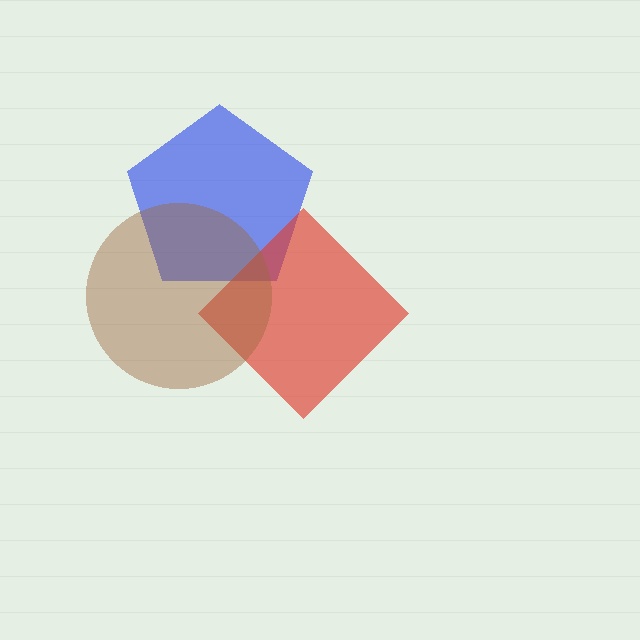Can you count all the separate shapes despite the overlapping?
Yes, there are 3 separate shapes.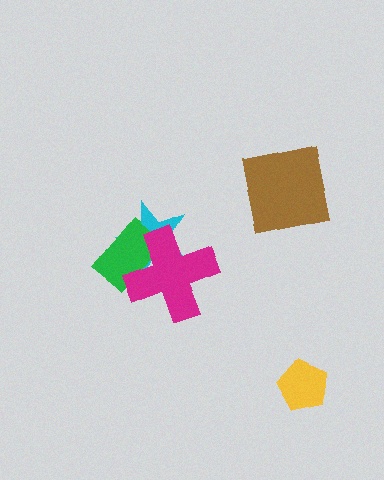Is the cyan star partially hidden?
Yes, it is partially covered by another shape.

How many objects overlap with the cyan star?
2 objects overlap with the cyan star.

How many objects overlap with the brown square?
0 objects overlap with the brown square.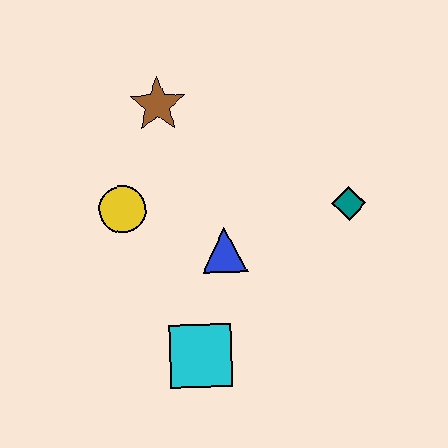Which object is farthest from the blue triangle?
The brown star is farthest from the blue triangle.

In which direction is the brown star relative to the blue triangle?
The brown star is above the blue triangle.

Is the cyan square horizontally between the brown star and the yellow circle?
No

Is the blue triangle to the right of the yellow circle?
Yes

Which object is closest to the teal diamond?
The blue triangle is closest to the teal diamond.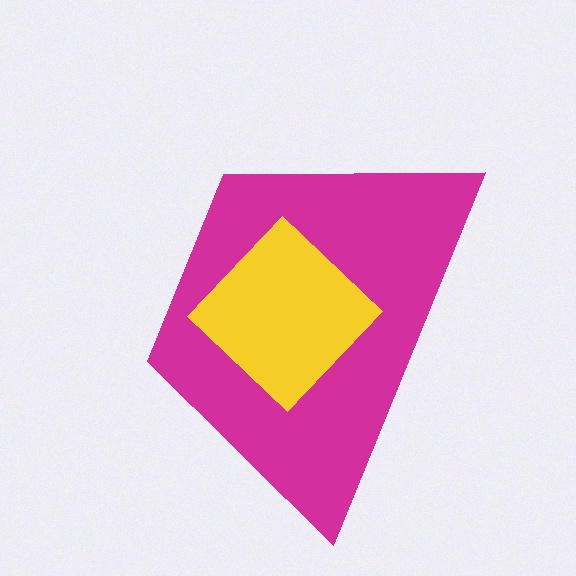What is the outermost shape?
The magenta trapezoid.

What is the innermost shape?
The yellow diamond.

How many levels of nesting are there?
2.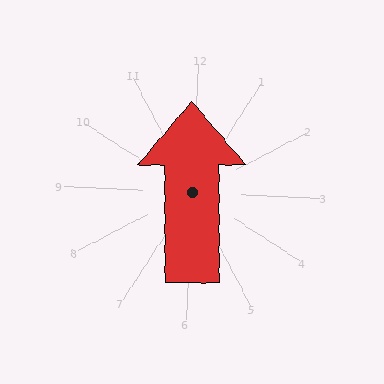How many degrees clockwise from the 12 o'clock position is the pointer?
Approximately 357 degrees.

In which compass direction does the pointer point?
North.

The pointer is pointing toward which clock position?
Roughly 12 o'clock.